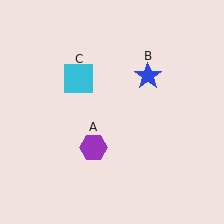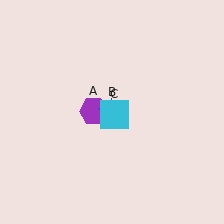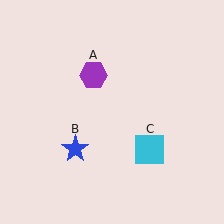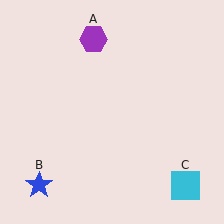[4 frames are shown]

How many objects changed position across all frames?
3 objects changed position: purple hexagon (object A), blue star (object B), cyan square (object C).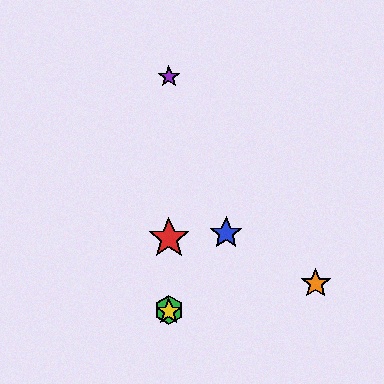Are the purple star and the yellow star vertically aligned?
Yes, both are at x≈169.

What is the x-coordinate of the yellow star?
The yellow star is at x≈169.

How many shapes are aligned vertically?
4 shapes (the red star, the green hexagon, the yellow star, the purple star) are aligned vertically.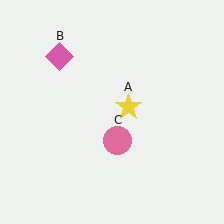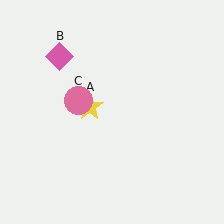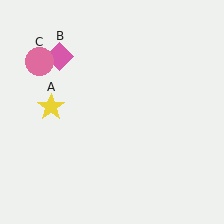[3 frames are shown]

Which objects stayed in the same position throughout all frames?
Pink diamond (object B) remained stationary.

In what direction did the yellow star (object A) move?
The yellow star (object A) moved left.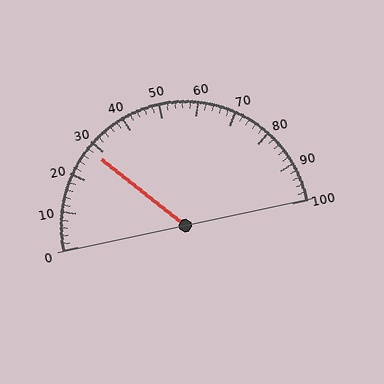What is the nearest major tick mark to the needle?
The nearest major tick mark is 30.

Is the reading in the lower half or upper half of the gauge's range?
The reading is in the lower half of the range (0 to 100).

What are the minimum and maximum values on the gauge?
The gauge ranges from 0 to 100.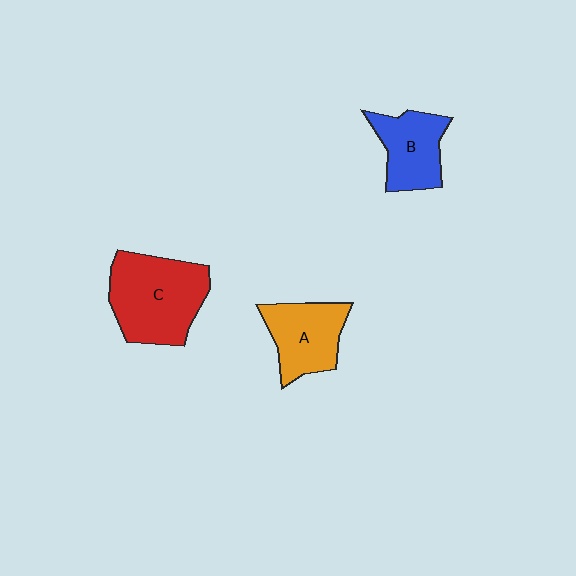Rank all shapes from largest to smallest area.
From largest to smallest: C (red), A (orange), B (blue).